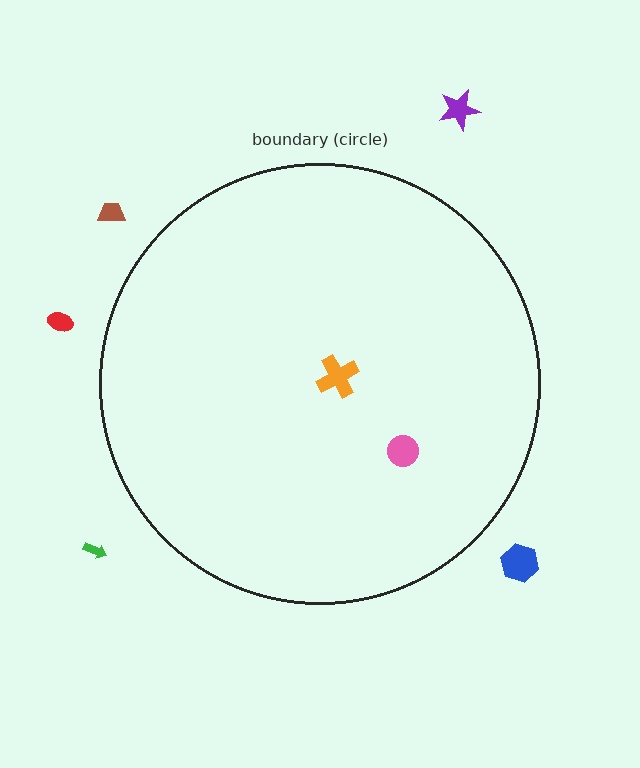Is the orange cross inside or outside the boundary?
Inside.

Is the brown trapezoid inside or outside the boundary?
Outside.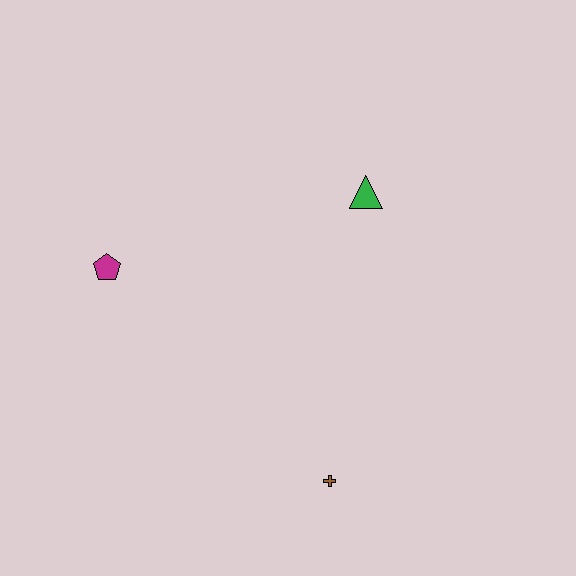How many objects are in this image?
There are 3 objects.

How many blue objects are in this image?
There are no blue objects.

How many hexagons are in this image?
There are no hexagons.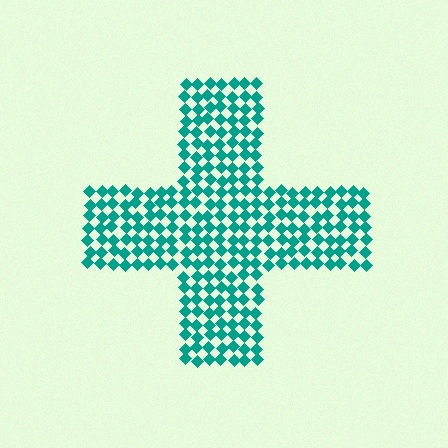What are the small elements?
The small elements are diamonds.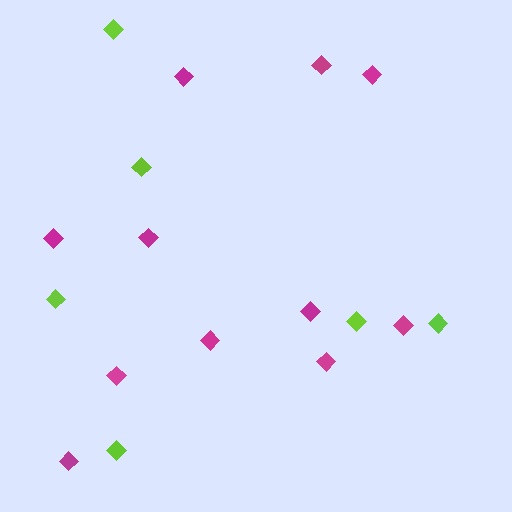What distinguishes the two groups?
There are 2 groups: one group of magenta diamonds (11) and one group of lime diamonds (6).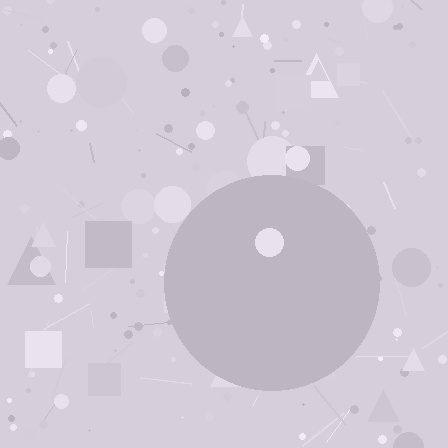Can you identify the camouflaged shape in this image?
The camouflaged shape is a circle.